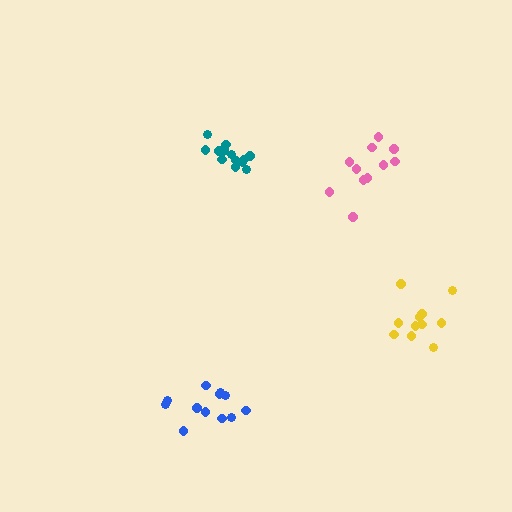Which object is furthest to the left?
The blue cluster is leftmost.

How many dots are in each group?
Group 1: 12 dots, Group 2: 14 dots, Group 3: 11 dots, Group 4: 11 dots (48 total).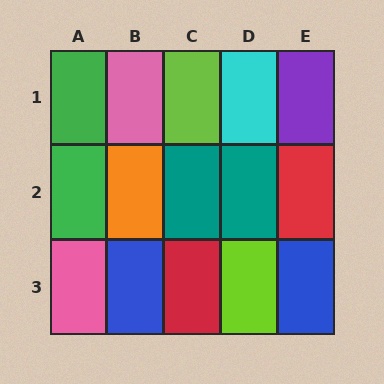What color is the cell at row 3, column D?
Lime.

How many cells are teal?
2 cells are teal.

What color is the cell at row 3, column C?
Red.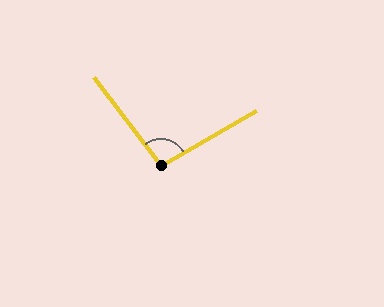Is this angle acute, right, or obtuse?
It is obtuse.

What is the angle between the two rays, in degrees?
Approximately 97 degrees.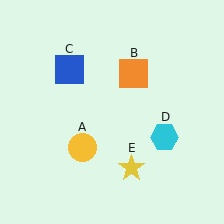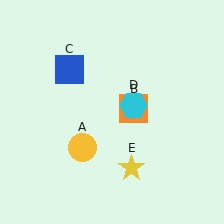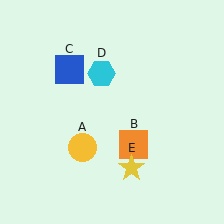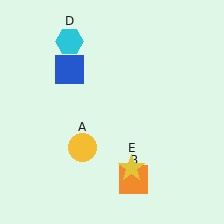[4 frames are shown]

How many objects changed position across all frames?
2 objects changed position: orange square (object B), cyan hexagon (object D).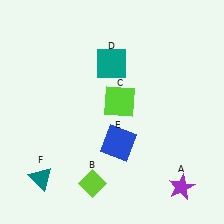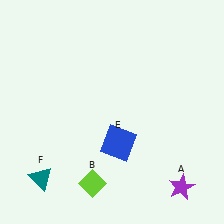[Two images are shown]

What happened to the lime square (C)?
The lime square (C) was removed in Image 2. It was in the top-right area of Image 1.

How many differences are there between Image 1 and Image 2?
There are 2 differences between the two images.